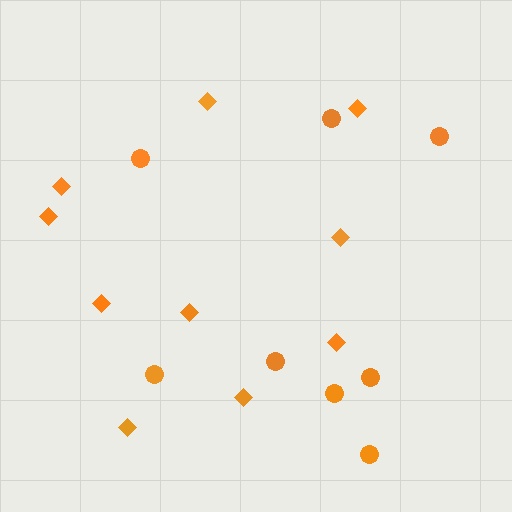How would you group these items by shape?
There are 2 groups: one group of circles (8) and one group of diamonds (10).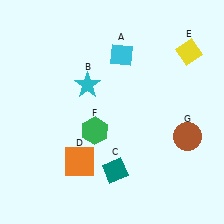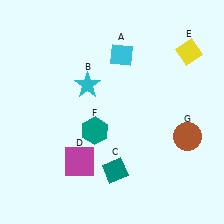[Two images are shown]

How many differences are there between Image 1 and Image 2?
There are 2 differences between the two images.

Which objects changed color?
D changed from orange to magenta. F changed from green to teal.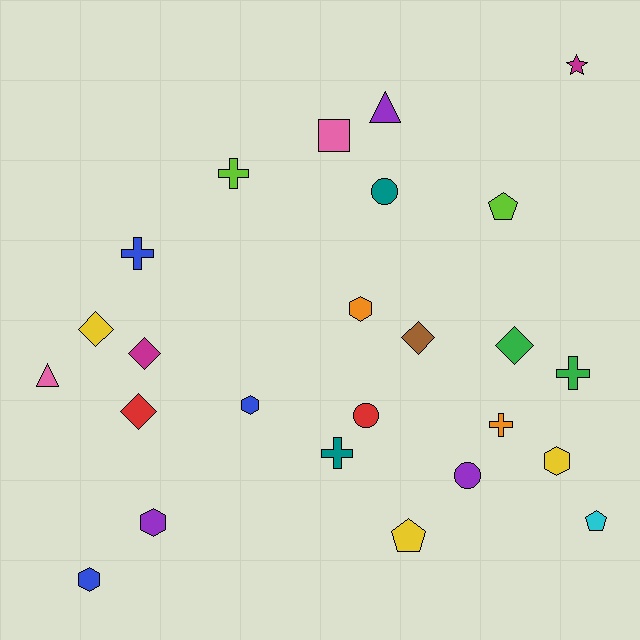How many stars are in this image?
There is 1 star.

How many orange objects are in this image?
There are 2 orange objects.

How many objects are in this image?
There are 25 objects.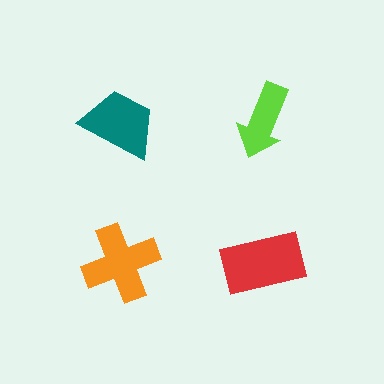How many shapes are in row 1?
2 shapes.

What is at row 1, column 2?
A lime arrow.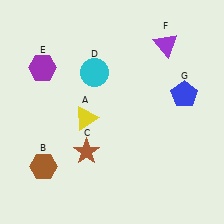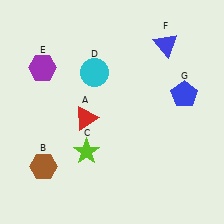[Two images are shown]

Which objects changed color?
A changed from yellow to red. C changed from brown to lime. F changed from purple to blue.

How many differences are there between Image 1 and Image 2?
There are 3 differences between the two images.